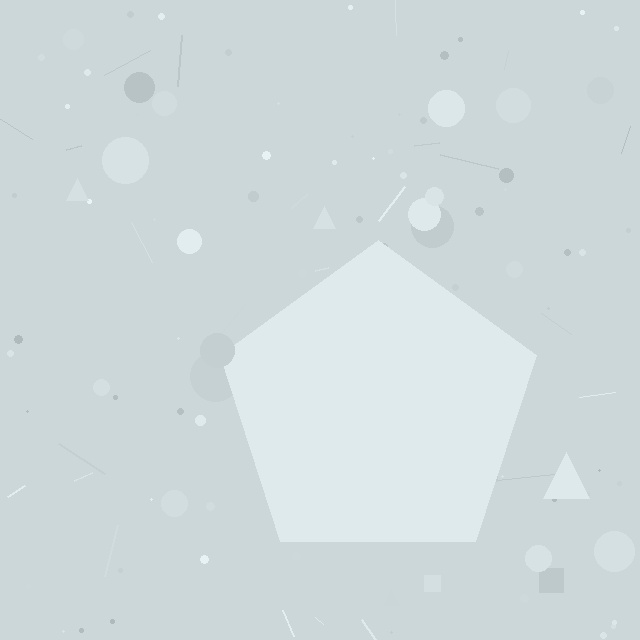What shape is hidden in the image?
A pentagon is hidden in the image.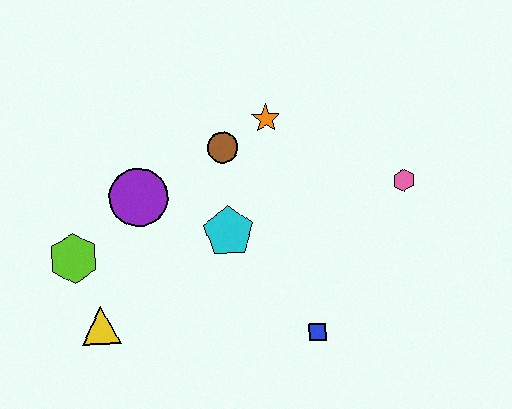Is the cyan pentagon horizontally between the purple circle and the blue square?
Yes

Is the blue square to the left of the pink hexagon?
Yes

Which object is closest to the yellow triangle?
The lime hexagon is closest to the yellow triangle.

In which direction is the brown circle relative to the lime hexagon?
The brown circle is to the right of the lime hexagon.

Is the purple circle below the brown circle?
Yes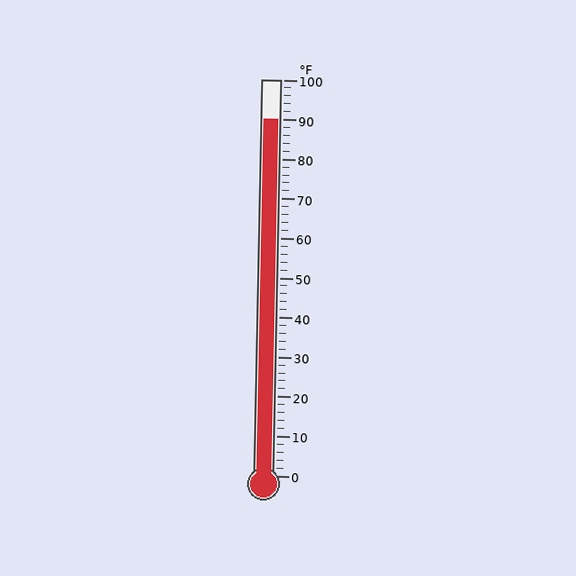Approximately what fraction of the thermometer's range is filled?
The thermometer is filled to approximately 90% of its range.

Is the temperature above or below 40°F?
The temperature is above 40°F.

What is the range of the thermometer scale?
The thermometer scale ranges from 0°F to 100°F.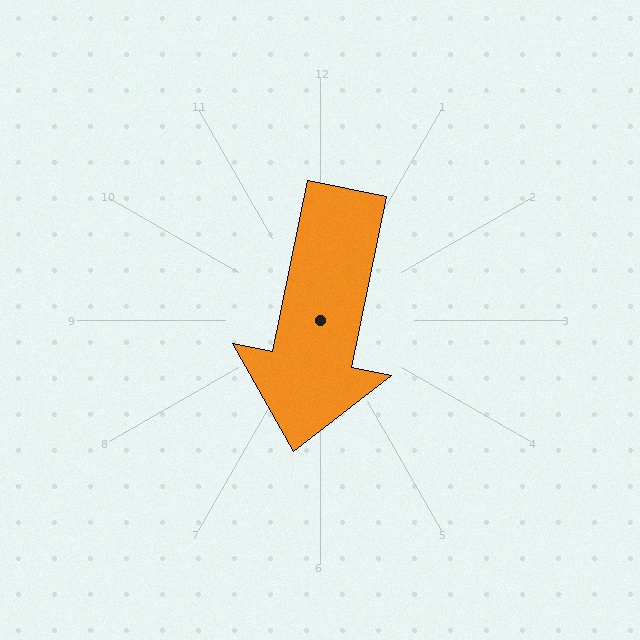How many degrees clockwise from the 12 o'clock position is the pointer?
Approximately 191 degrees.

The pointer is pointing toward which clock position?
Roughly 6 o'clock.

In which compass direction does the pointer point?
South.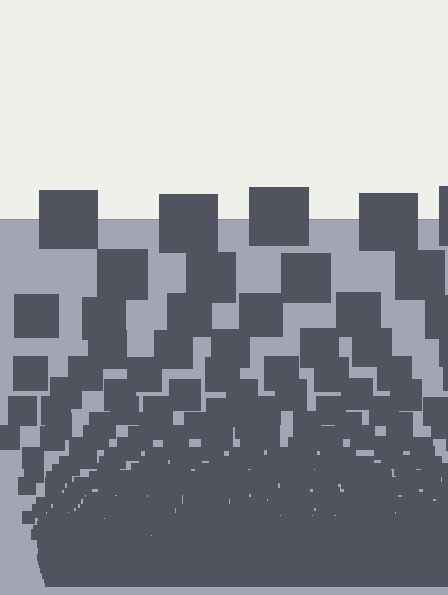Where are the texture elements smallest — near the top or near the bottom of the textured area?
Near the bottom.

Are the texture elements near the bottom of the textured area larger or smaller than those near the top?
Smaller. The gradient is inverted — elements near the bottom are smaller and denser.